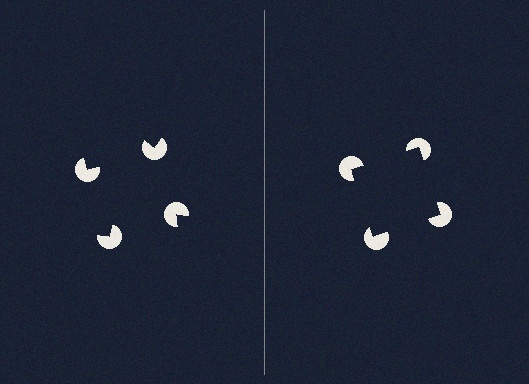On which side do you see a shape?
An illusory square appears on the right side. On the left side the wedge cuts are rotated, so no coherent shape forms.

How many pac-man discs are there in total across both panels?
8 — 4 on each side.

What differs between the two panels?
The pac-man discs are positioned identically on both sides; only the wedge orientations differ. On the right they align to a square; on the left they are misaligned.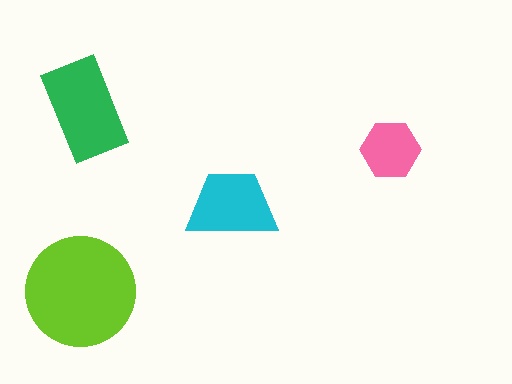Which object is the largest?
The lime circle.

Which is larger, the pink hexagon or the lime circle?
The lime circle.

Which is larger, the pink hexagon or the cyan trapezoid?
The cyan trapezoid.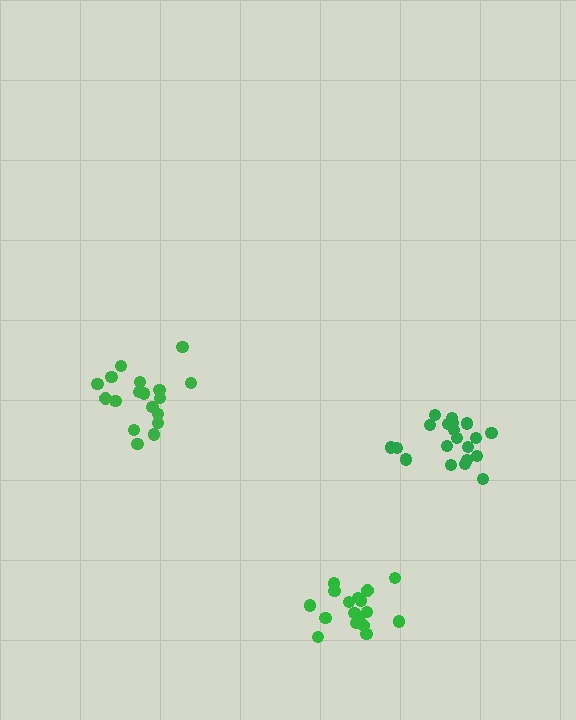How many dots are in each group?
Group 1: 18 dots, Group 2: 17 dots, Group 3: 20 dots (55 total).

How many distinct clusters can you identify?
There are 3 distinct clusters.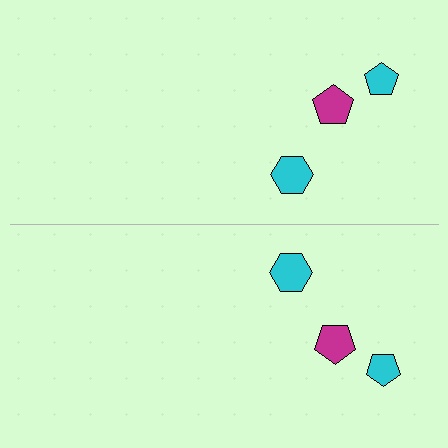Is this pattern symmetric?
Yes, this pattern has bilateral (reflection) symmetry.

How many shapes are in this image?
There are 6 shapes in this image.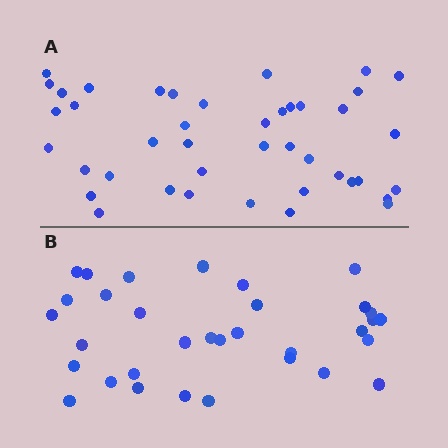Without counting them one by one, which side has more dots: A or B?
Region A (the top region) has more dots.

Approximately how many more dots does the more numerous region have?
Region A has roughly 8 or so more dots than region B.